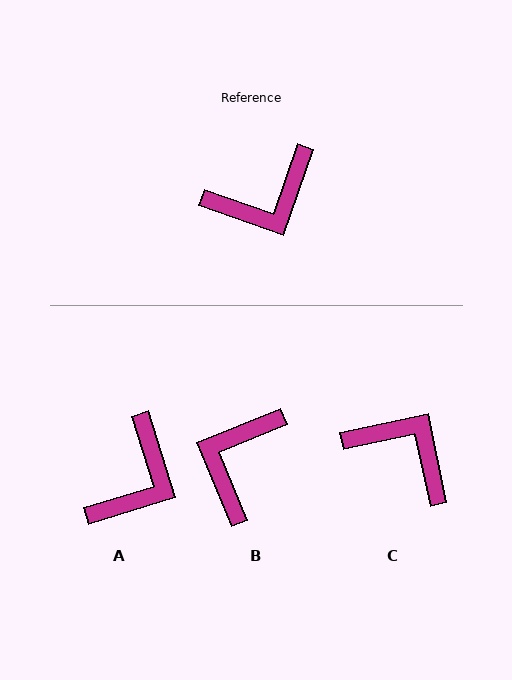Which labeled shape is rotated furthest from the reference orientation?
B, about 139 degrees away.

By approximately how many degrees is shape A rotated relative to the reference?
Approximately 36 degrees counter-clockwise.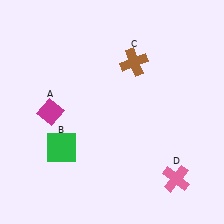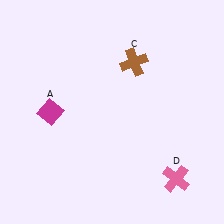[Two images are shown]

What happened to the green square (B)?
The green square (B) was removed in Image 2. It was in the bottom-left area of Image 1.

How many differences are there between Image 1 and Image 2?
There is 1 difference between the two images.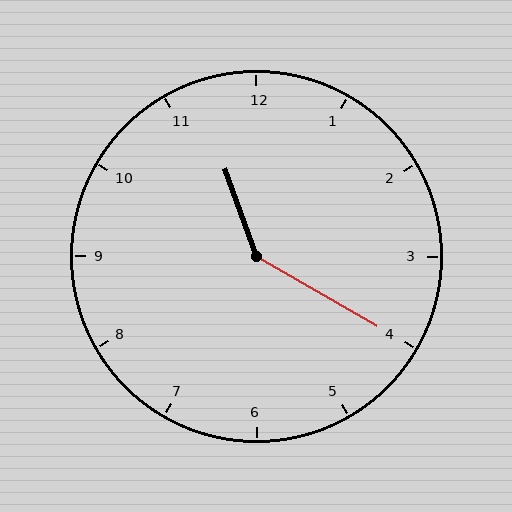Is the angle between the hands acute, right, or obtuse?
It is obtuse.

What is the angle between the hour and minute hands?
Approximately 140 degrees.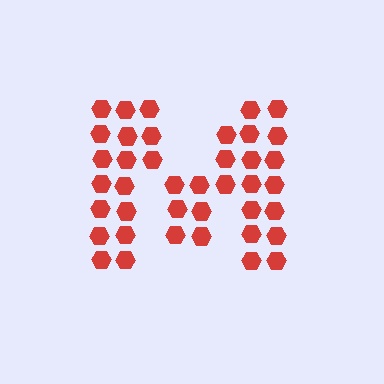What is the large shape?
The large shape is the letter M.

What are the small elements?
The small elements are hexagons.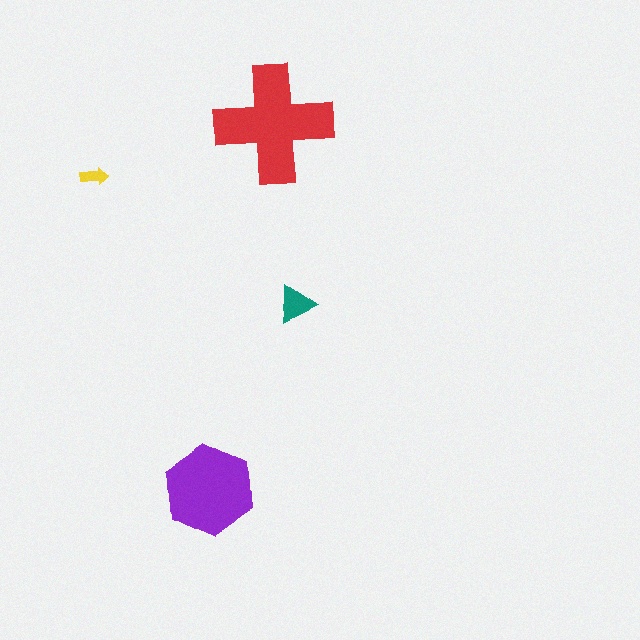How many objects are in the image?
There are 4 objects in the image.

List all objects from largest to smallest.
The red cross, the purple hexagon, the teal triangle, the yellow arrow.